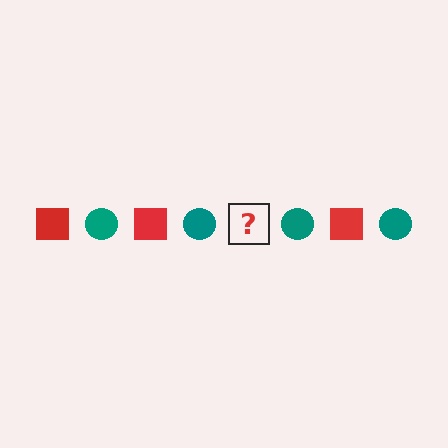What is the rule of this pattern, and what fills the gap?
The rule is that the pattern alternates between red square and teal circle. The gap should be filled with a red square.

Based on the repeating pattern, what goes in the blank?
The blank should be a red square.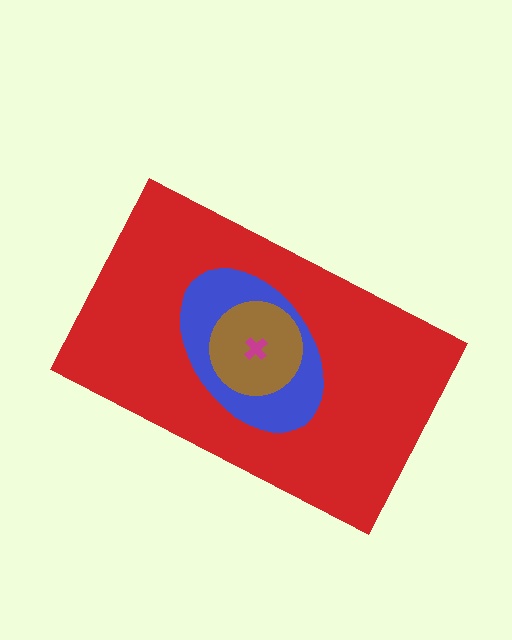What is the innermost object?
The magenta cross.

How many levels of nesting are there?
4.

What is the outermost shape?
The red rectangle.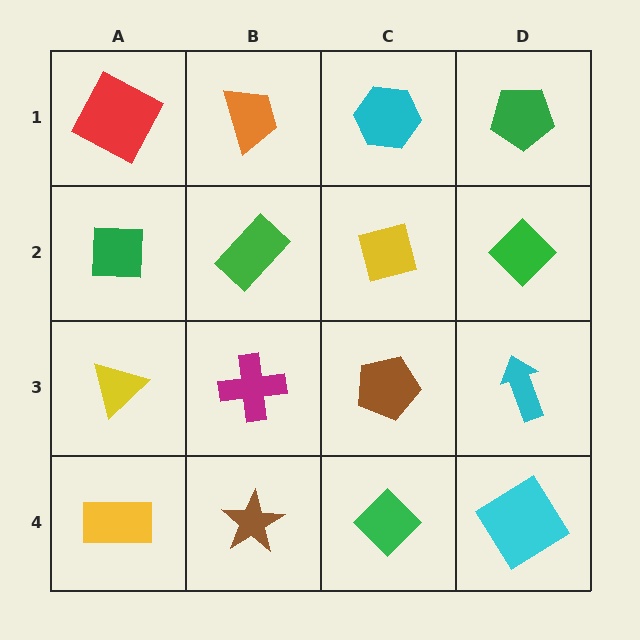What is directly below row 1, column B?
A green rectangle.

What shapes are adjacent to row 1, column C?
A yellow square (row 2, column C), an orange trapezoid (row 1, column B), a green pentagon (row 1, column D).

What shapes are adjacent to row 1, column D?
A green diamond (row 2, column D), a cyan hexagon (row 1, column C).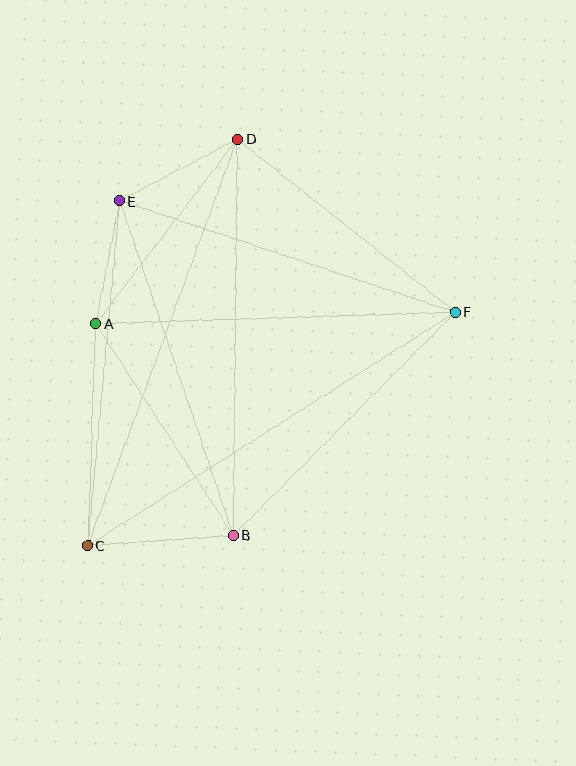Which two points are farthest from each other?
Points C and F are farthest from each other.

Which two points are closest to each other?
Points A and E are closest to each other.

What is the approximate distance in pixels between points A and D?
The distance between A and D is approximately 233 pixels.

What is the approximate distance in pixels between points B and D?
The distance between B and D is approximately 396 pixels.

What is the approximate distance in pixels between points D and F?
The distance between D and F is approximately 278 pixels.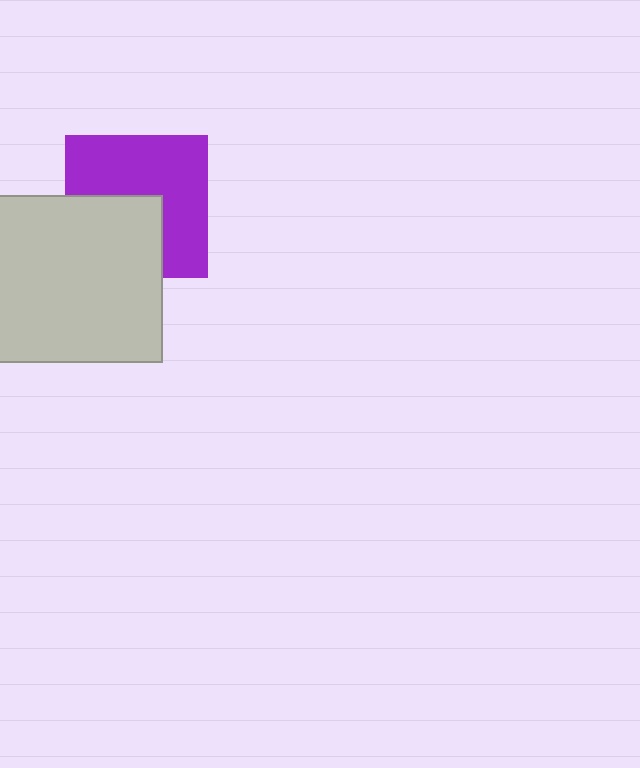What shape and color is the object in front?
The object in front is a light gray square.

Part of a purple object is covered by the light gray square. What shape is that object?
It is a square.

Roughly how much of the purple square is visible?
About half of it is visible (roughly 60%).